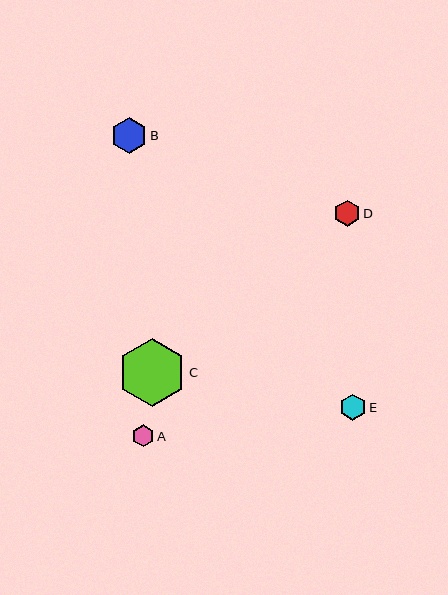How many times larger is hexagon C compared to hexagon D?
Hexagon C is approximately 2.6 times the size of hexagon D.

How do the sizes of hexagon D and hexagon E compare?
Hexagon D and hexagon E are approximately the same size.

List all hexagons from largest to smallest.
From largest to smallest: C, B, D, E, A.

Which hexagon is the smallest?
Hexagon A is the smallest with a size of approximately 22 pixels.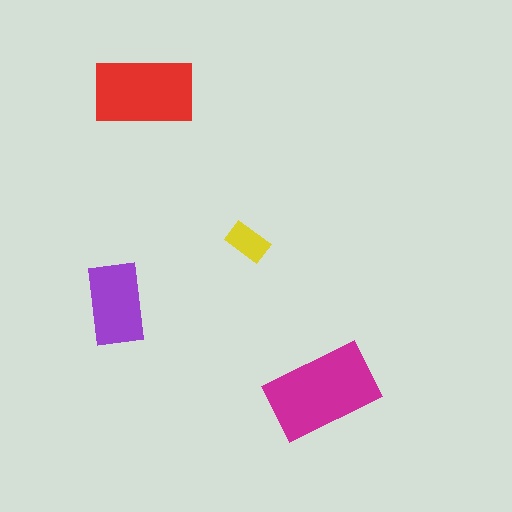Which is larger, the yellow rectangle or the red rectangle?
The red one.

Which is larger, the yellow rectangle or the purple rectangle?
The purple one.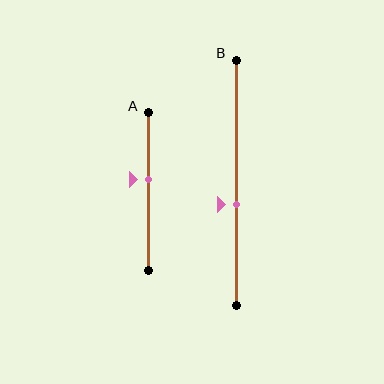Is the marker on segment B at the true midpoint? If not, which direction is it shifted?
No, the marker on segment B is shifted downward by about 9% of the segment length.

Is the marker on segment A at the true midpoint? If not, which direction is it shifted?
No, the marker on segment A is shifted upward by about 8% of the segment length.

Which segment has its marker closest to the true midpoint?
Segment A has its marker closest to the true midpoint.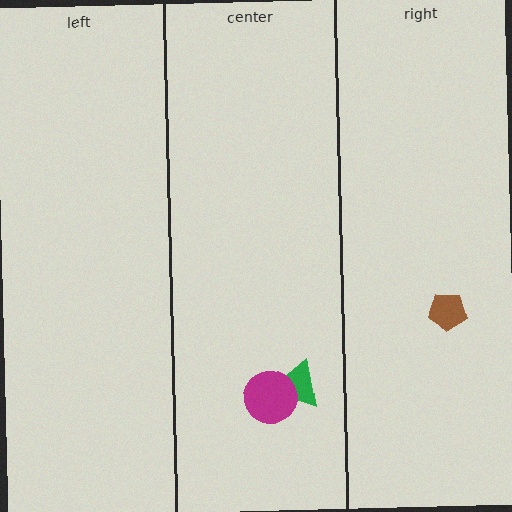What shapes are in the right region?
The brown pentagon.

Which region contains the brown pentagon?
The right region.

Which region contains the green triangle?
The center region.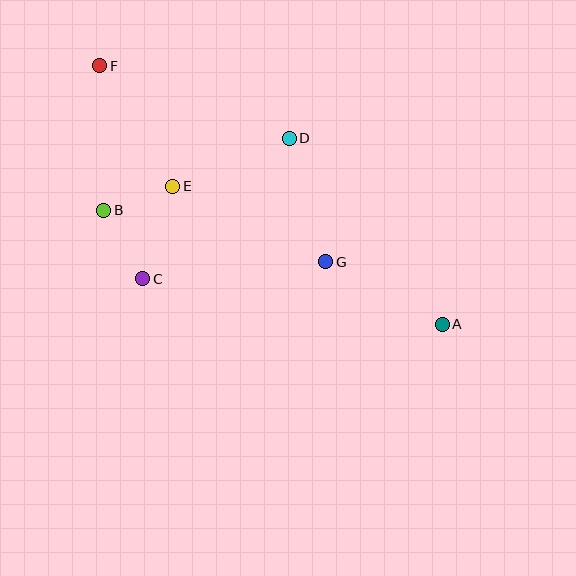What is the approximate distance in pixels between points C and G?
The distance between C and G is approximately 184 pixels.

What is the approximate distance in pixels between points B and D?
The distance between B and D is approximately 199 pixels.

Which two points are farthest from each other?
Points A and F are farthest from each other.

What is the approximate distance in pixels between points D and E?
The distance between D and E is approximately 126 pixels.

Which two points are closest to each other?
Points B and E are closest to each other.